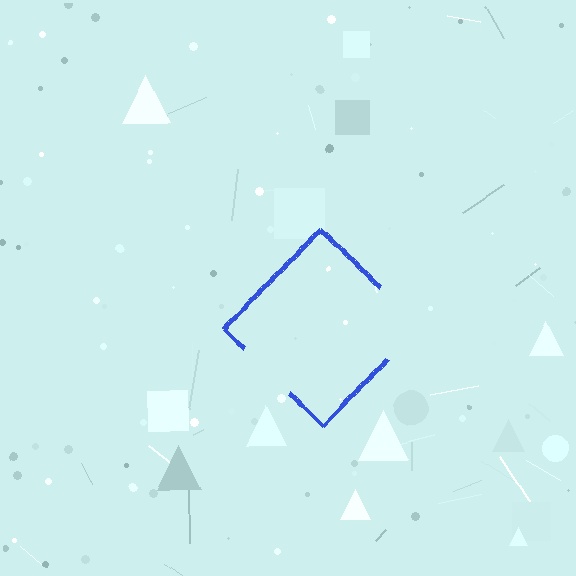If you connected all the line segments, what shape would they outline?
They would outline a diamond.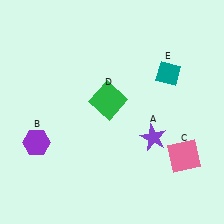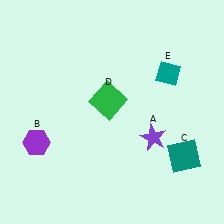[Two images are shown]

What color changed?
The square (C) changed from pink in Image 1 to teal in Image 2.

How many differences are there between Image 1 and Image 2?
There is 1 difference between the two images.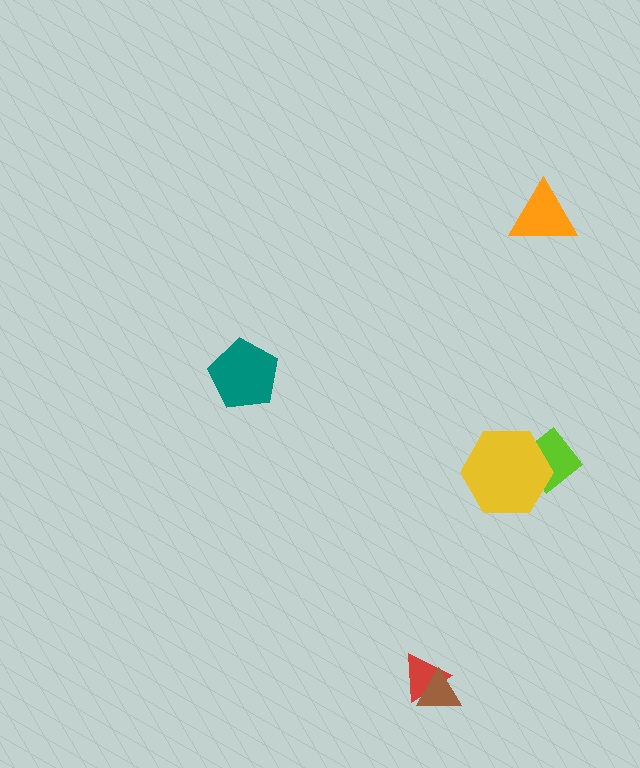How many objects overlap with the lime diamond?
1 object overlaps with the lime diamond.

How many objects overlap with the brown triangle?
1 object overlaps with the brown triangle.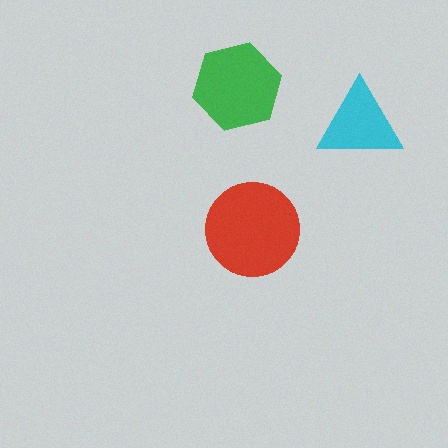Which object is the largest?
The red circle.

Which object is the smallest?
The cyan triangle.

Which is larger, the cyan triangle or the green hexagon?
The green hexagon.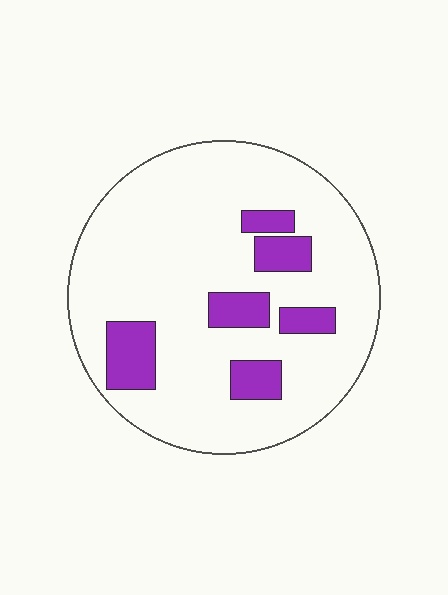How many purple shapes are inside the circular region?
6.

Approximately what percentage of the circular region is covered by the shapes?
Approximately 15%.